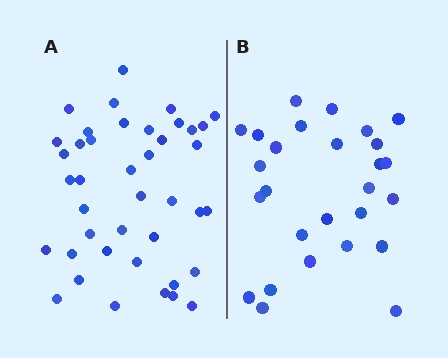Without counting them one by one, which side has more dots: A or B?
Region A (the left region) has more dots.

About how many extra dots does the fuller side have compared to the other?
Region A has approximately 15 more dots than region B.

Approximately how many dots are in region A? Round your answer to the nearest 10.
About 40 dots. (The exact count is 41, which rounds to 40.)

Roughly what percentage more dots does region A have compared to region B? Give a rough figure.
About 50% more.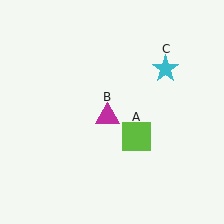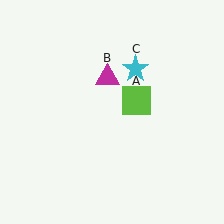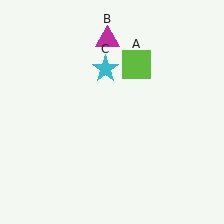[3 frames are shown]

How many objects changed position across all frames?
3 objects changed position: lime square (object A), magenta triangle (object B), cyan star (object C).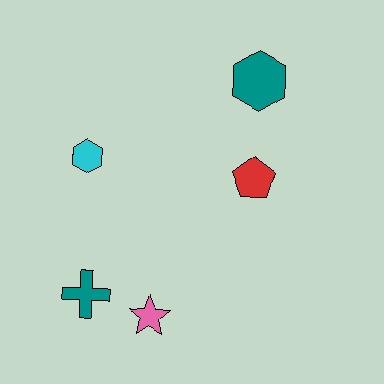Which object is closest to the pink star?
The teal cross is closest to the pink star.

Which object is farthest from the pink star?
The teal hexagon is farthest from the pink star.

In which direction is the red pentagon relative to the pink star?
The red pentagon is above the pink star.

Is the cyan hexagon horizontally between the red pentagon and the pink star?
No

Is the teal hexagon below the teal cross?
No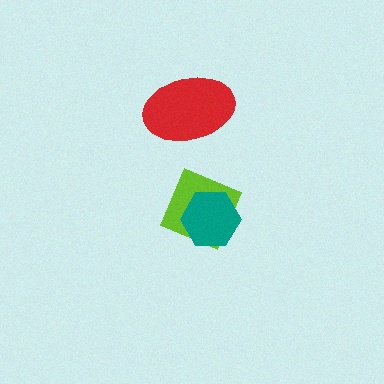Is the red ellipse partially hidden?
No, no other shape covers it.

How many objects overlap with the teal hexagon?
1 object overlaps with the teal hexagon.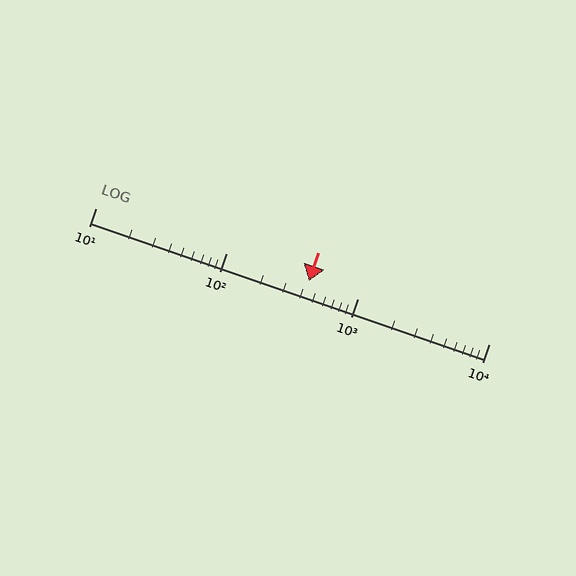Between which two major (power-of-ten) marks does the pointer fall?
The pointer is between 100 and 1000.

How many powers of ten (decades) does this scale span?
The scale spans 3 decades, from 10 to 10000.